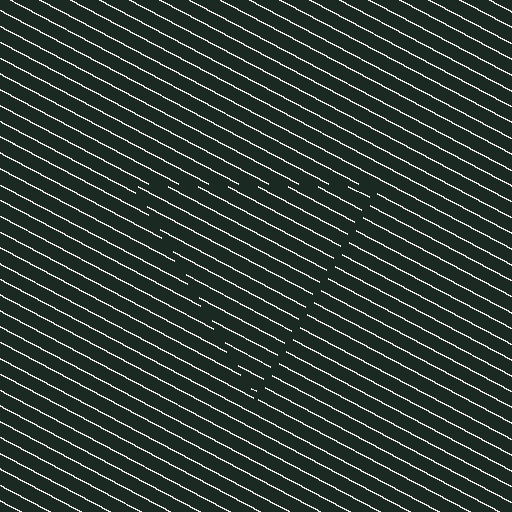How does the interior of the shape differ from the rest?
The interior of the shape contains the same grating, shifted by half a period — the contour is defined by the phase discontinuity where line-ends from the inner and outer gratings abut.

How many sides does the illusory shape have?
3 sides — the line-ends trace a triangle.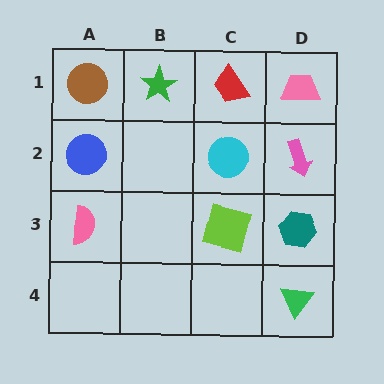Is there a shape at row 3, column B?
No, that cell is empty.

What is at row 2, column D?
A pink arrow.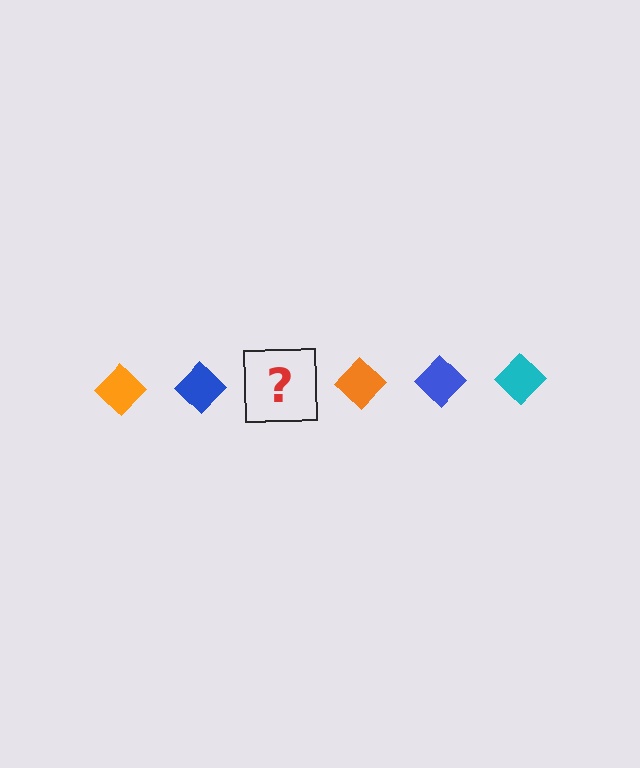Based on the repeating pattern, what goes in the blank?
The blank should be a cyan diamond.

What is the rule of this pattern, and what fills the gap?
The rule is that the pattern cycles through orange, blue, cyan diamonds. The gap should be filled with a cyan diamond.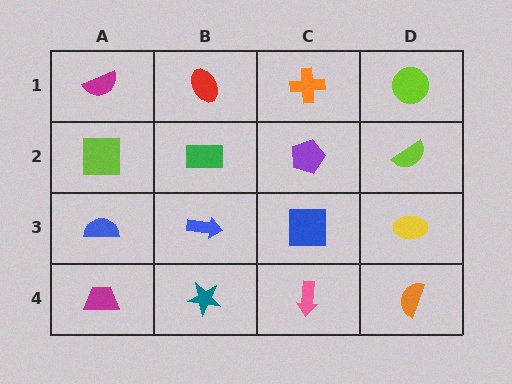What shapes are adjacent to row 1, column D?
A lime semicircle (row 2, column D), an orange cross (row 1, column C).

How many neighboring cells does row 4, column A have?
2.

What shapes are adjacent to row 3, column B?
A green rectangle (row 2, column B), a teal star (row 4, column B), a blue semicircle (row 3, column A), a blue square (row 3, column C).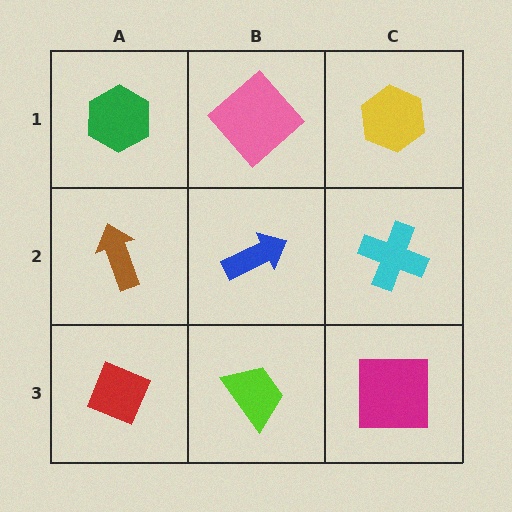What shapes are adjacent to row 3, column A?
A brown arrow (row 2, column A), a lime trapezoid (row 3, column B).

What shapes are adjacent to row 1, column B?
A blue arrow (row 2, column B), a green hexagon (row 1, column A), a yellow hexagon (row 1, column C).